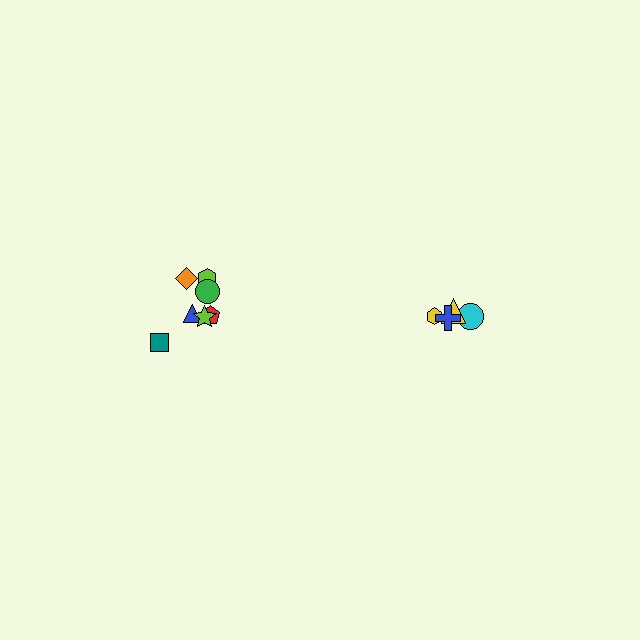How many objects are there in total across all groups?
There are 11 objects.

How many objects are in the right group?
There are 4 objects.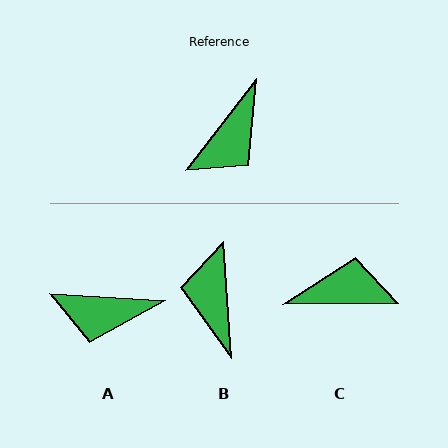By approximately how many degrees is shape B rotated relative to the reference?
Approximately 138 degrees clockwise.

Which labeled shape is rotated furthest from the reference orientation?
B, about 138 degrees away.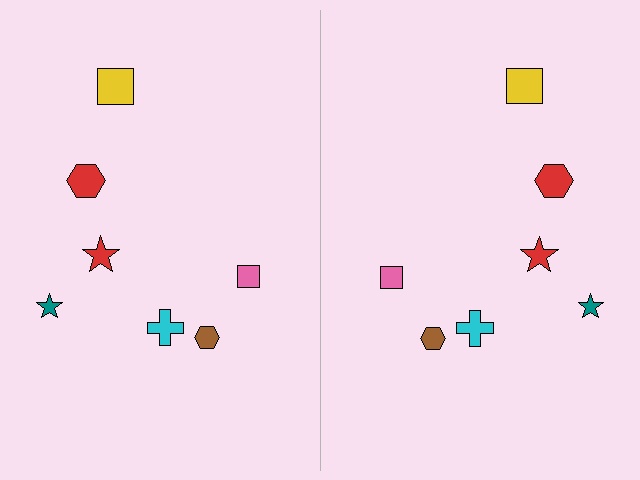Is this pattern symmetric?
Yes, this pattern has bilateral (reflection) symmetry.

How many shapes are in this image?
There are 14 shapes in this image.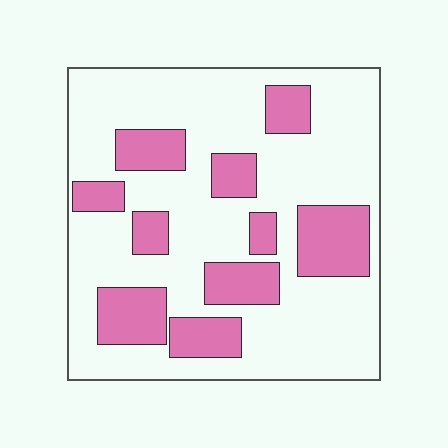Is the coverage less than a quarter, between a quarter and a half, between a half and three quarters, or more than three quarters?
Between a quarter and a half.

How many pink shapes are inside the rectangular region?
10.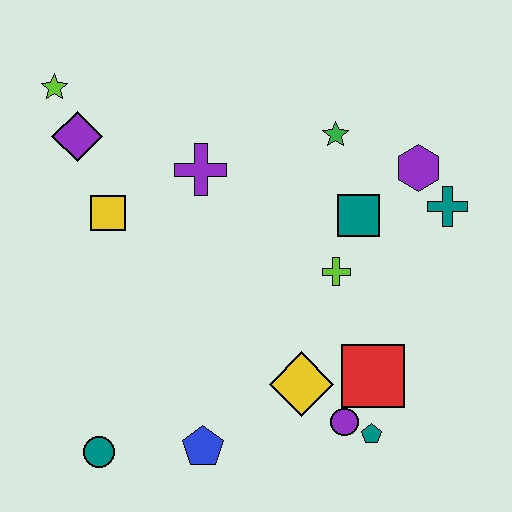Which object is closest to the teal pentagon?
The purple circle is closest to the teal pentagon.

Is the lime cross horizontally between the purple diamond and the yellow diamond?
No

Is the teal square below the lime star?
Yes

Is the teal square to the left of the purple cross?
No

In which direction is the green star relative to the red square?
The green star is above the red square.